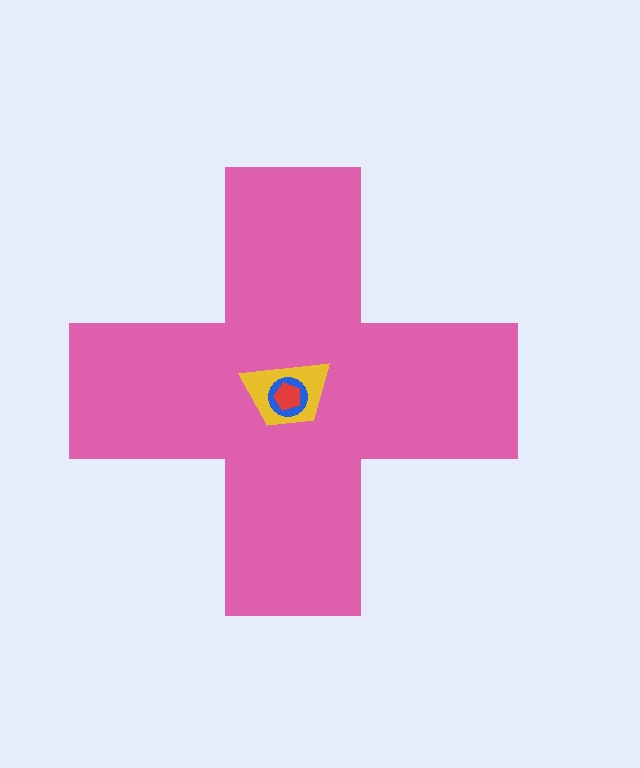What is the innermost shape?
The red pentagon.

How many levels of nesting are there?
4.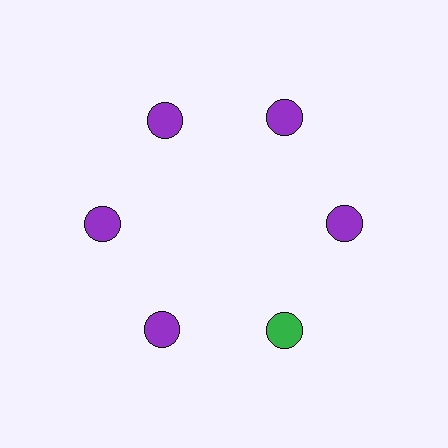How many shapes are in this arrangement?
There are 6 shapes arranged in a ring pattern.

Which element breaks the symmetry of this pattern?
The green circle at roughly the 5 o'clock position breaks the symmetry. All other shapes are purple circles.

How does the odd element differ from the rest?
It has a different color: green instead of purple.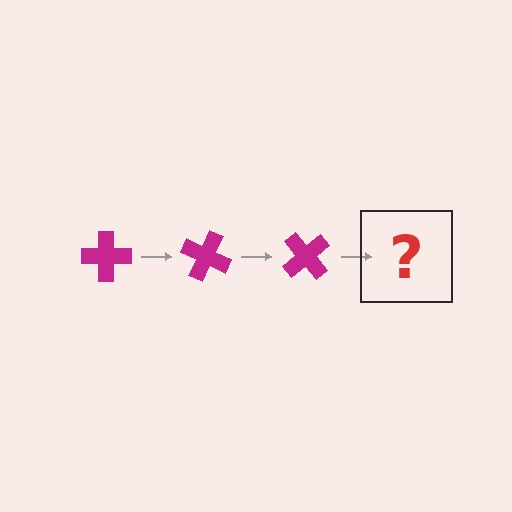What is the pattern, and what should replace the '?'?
The pattern is that the cross rotates 25 degrees each step. The '?' should be a magenta cross rotated 75 degrees.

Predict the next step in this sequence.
The next step is a magenta cross rotated 75 degrees.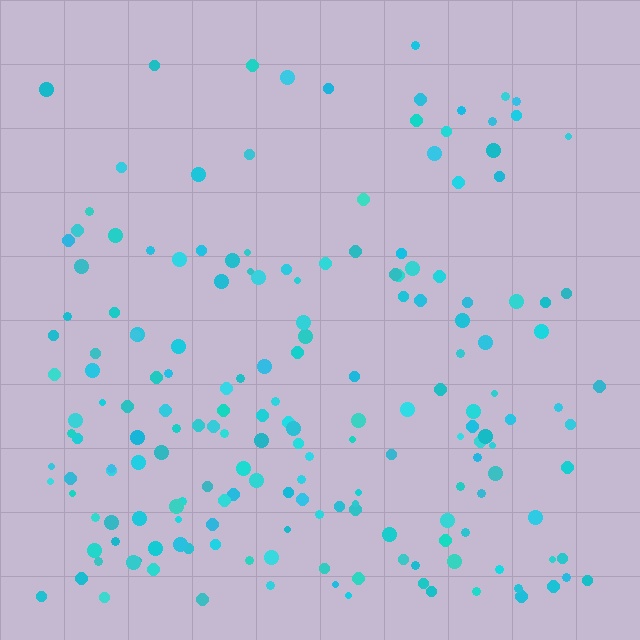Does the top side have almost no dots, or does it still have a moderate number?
Still a moderate number, just noticeably fewer than the bottom.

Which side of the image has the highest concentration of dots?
The bottom.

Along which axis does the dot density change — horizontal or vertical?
Vertical.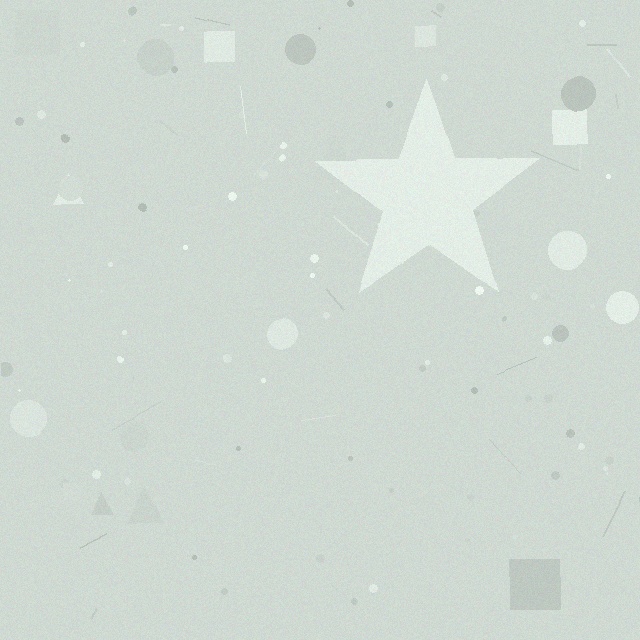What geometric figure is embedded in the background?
A star is embedded in the background.